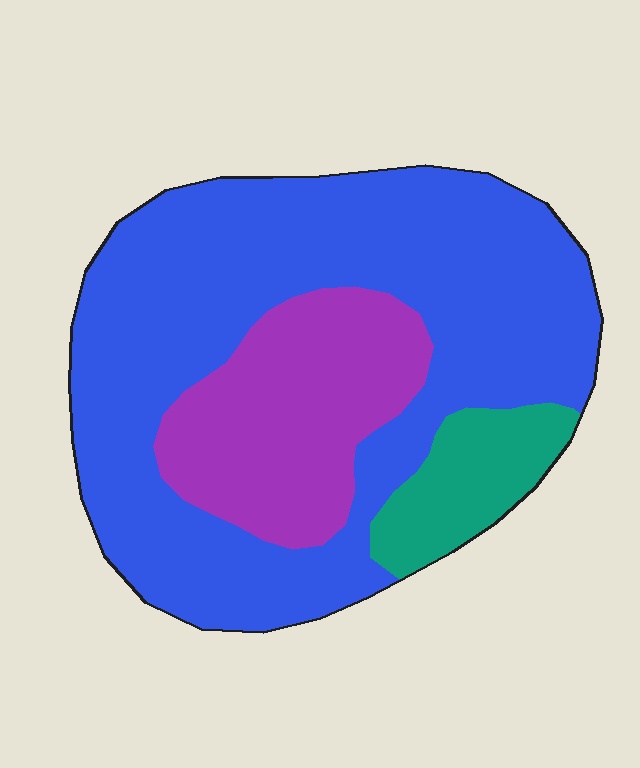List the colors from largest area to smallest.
From largest to smallest: blue, purple, teal.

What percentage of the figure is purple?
Purple covers around 25% of the figure.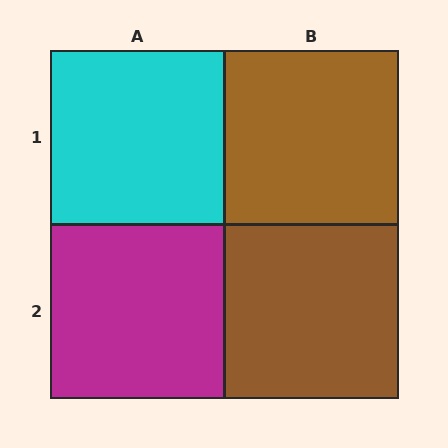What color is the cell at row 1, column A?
Cyan.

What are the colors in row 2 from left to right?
Magenta, brown.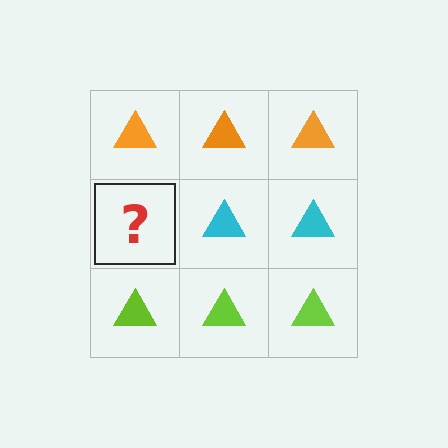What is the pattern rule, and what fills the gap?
The rule is that each row has a consistent color. The gap should be filled with a cyan triangle.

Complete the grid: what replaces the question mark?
The question mark should be replaced with a cyan triangle.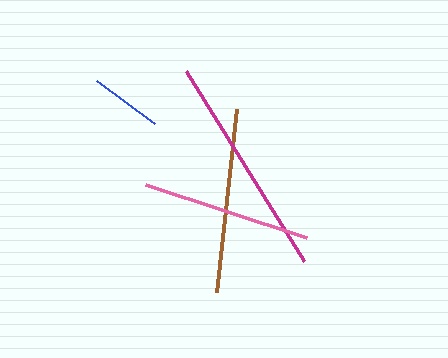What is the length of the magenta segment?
The magenta segment is approximately 224 pixels long.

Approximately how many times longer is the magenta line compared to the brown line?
The magenta line is approximately 1.2 times the length of the brown line.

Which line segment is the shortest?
The blue line is the shortest at approximately 72 pixels.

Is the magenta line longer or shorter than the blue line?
The magenta line is longer than the blue line.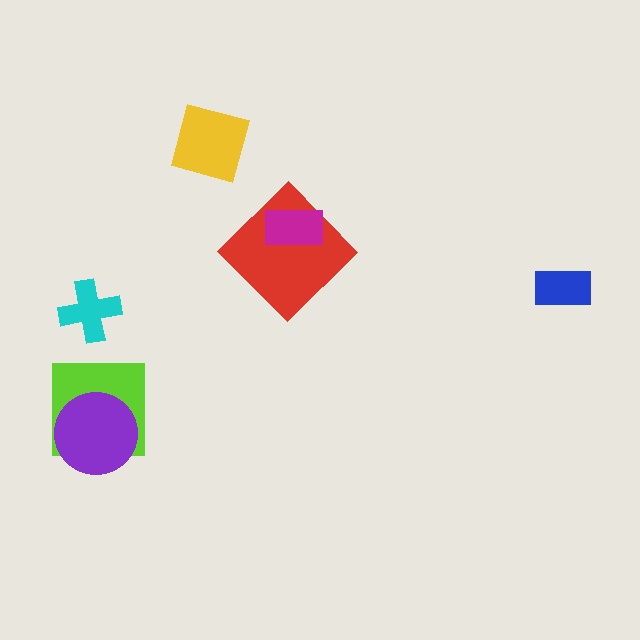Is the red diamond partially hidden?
Yes, it is partially covered by another shape.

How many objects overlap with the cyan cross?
0 objects overlap with the cyan cross.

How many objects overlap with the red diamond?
1 object overlaps with the red diamond.